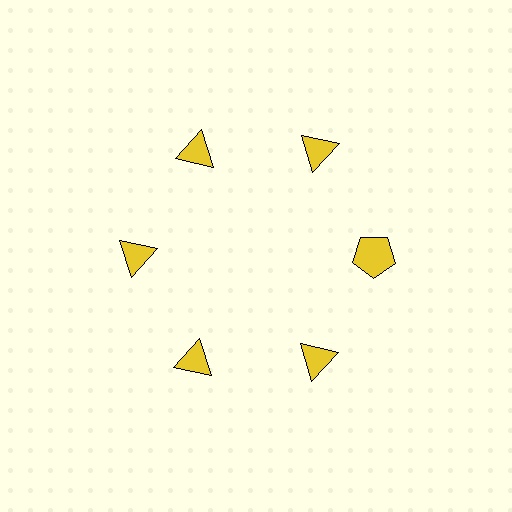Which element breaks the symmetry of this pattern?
The yellow pentagon at roughly the 3 o'clock position breaks the symmetry. All other shapes are yellow triangles.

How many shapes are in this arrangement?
There are 6 shapes arranged in a ring pattern.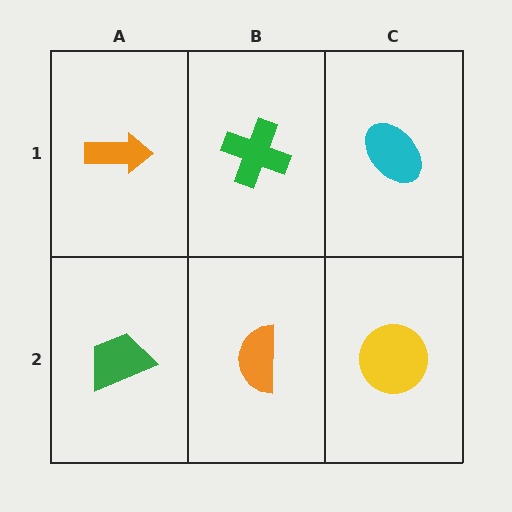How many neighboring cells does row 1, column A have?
2.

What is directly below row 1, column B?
An orange semicircle.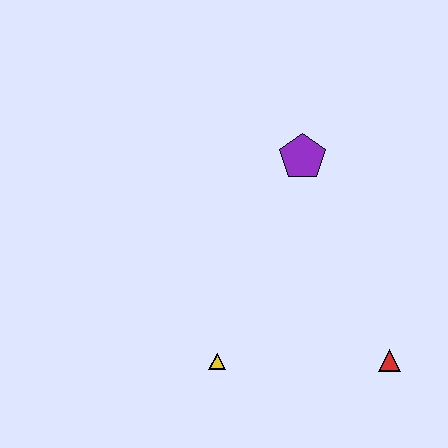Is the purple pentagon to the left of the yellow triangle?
No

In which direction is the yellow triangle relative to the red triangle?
The yellow triangle is to the left of the red triangle.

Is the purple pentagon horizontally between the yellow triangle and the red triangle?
Yes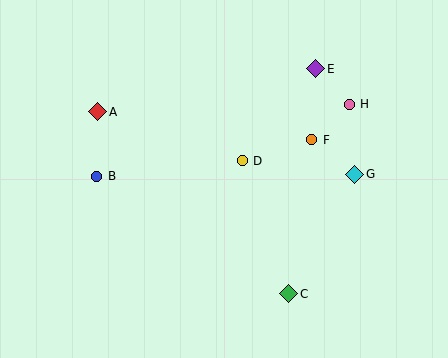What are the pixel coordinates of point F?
Point F is at (312, 140).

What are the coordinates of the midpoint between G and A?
The midpoint between G and A is at (226, 143).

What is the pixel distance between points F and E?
The distance between F and E is 71 pixels.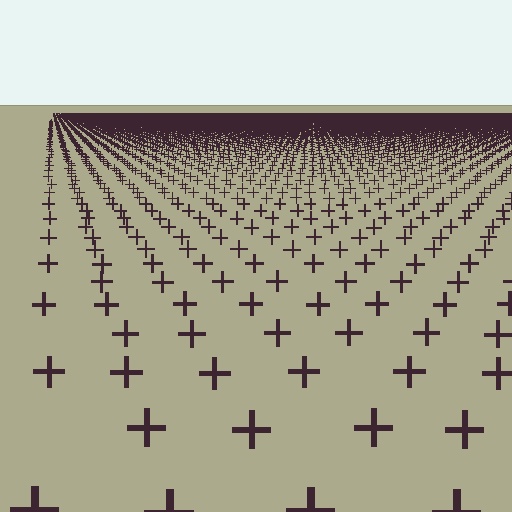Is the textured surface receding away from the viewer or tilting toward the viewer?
The surface is receding away from the viewer. Texture elements get smaller and denser toward the top.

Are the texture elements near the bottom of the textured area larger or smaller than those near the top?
Larger. Near the bottom, elements are closer to the viewer and appear at a bigger on-screen size.